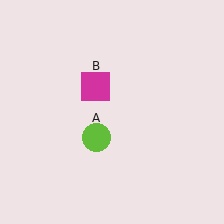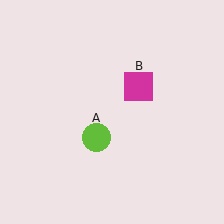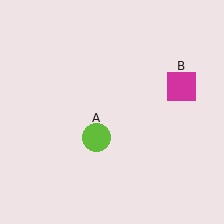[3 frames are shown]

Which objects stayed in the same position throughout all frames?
Lime circle (object A) remained stationary.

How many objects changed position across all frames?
1 object changed position: magenta square (object B).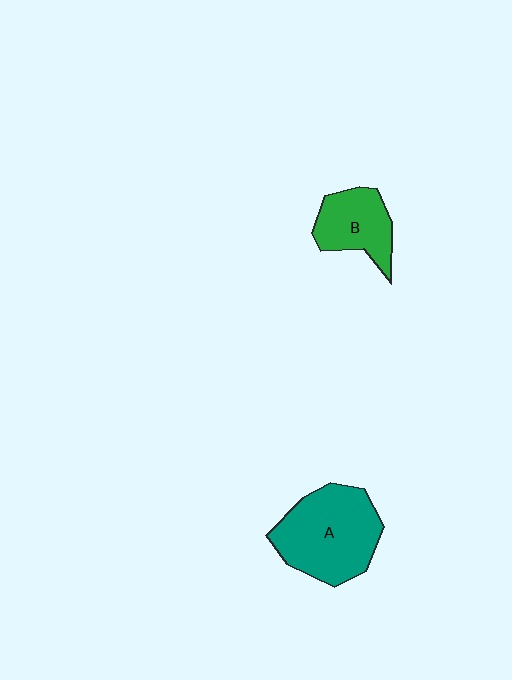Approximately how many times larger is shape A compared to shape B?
Approximately 1.7 times.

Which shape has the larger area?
Shape A (teal).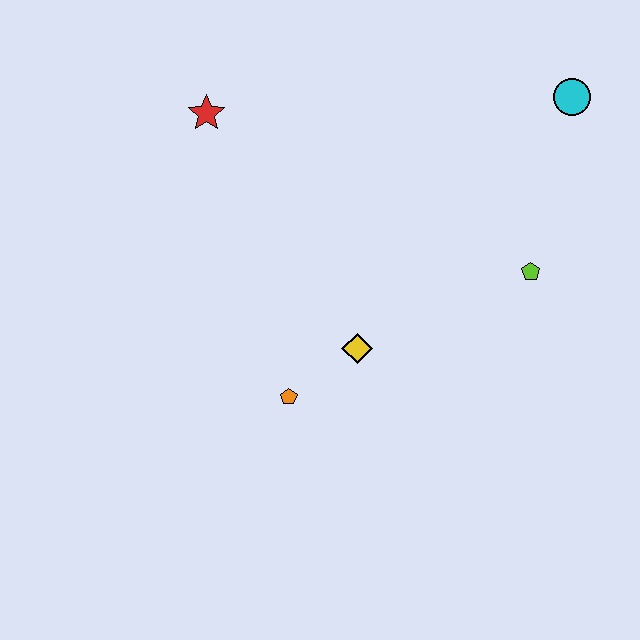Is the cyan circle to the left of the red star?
No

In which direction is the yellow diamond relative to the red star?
The yellow diamond is below the red star.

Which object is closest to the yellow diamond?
The orange pentagon is closest to the yellow diamond.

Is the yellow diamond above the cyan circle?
No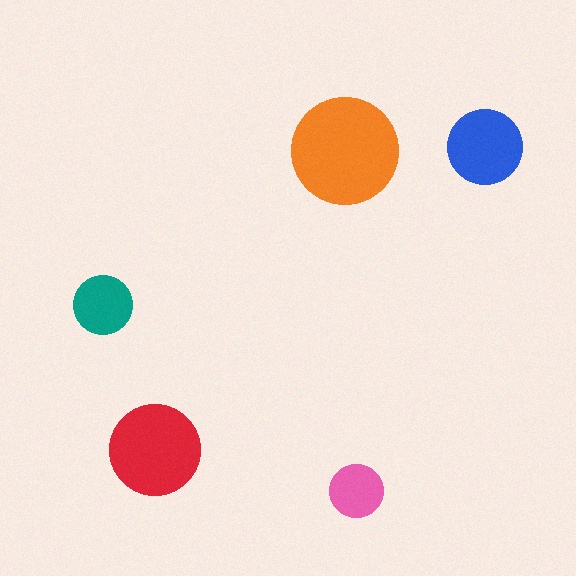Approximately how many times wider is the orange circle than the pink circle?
About 2 times wider.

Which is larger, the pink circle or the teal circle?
The teal one.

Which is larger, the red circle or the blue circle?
The red one.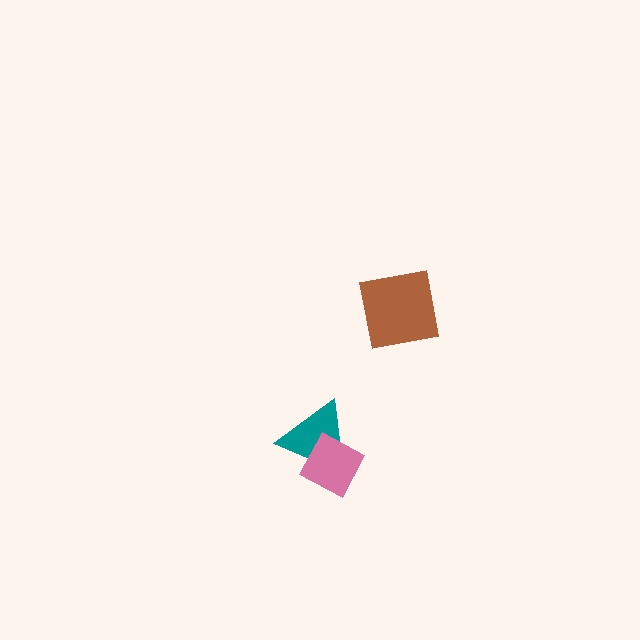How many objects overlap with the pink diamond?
1 object overlaps with the pink diamond.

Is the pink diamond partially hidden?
No, no other shape covers it.